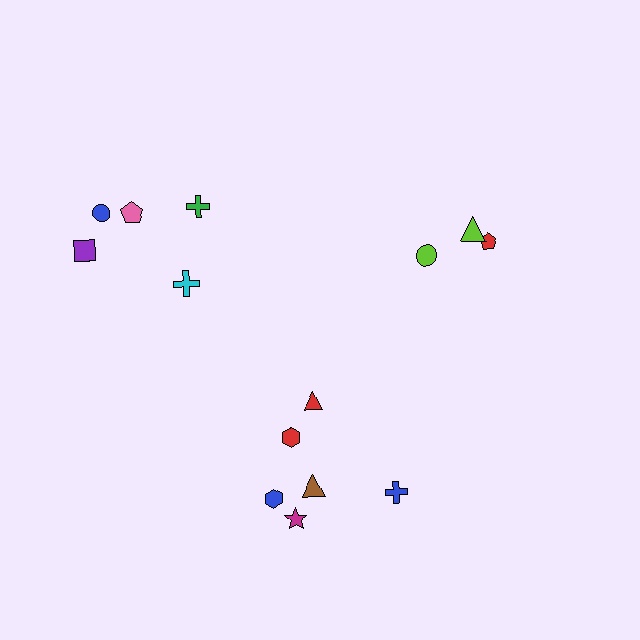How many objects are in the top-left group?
There are 5 objects.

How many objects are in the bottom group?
There are 6 objects.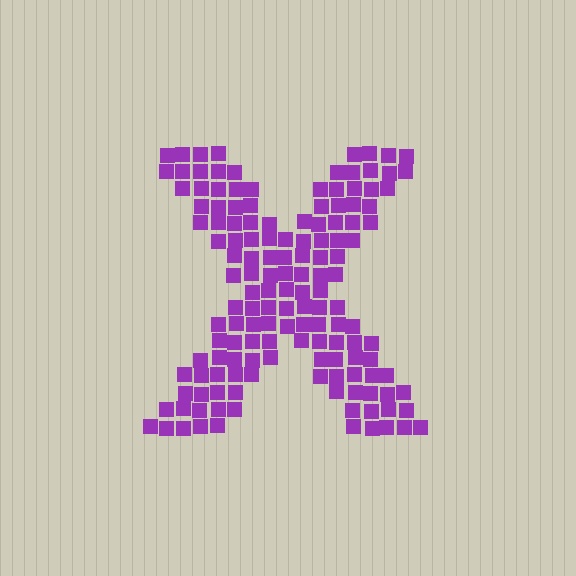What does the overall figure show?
The overall figure shows the letter X.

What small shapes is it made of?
It is made of small squares.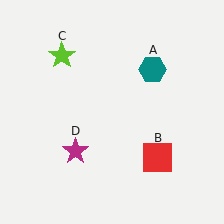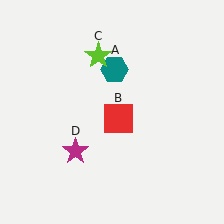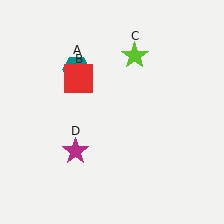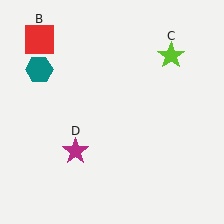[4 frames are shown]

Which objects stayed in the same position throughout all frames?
Magenta star (object D) remained stationary.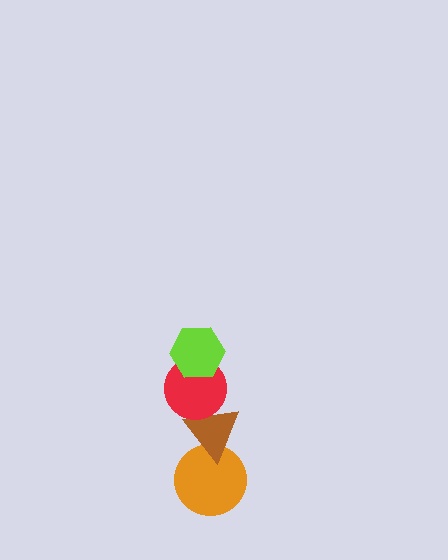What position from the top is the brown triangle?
The brown triangle is 3rd from the top.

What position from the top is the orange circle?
The orange circle is 4th from the top.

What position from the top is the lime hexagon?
The lime hexagon is 1st from the top.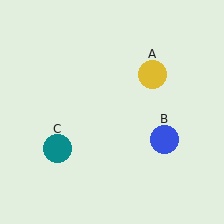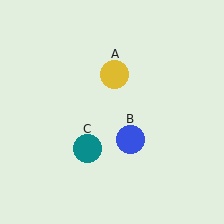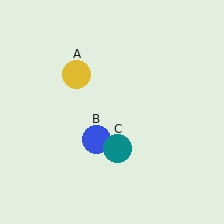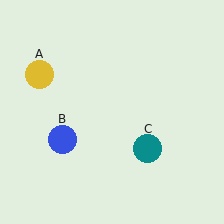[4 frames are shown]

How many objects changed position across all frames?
3 objects changed position: yellow circle (object A), blue circle (object B), teal circle (object C).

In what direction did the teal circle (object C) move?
The teal circle (object C) moved right.